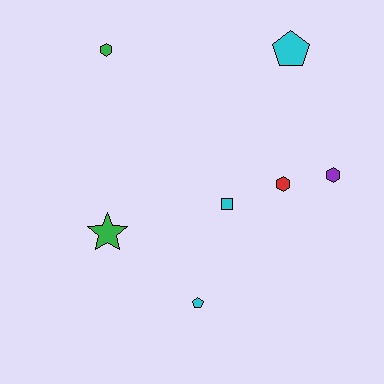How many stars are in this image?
There is 1 star.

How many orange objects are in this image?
There are no orange objects.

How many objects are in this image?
There are 7 objects.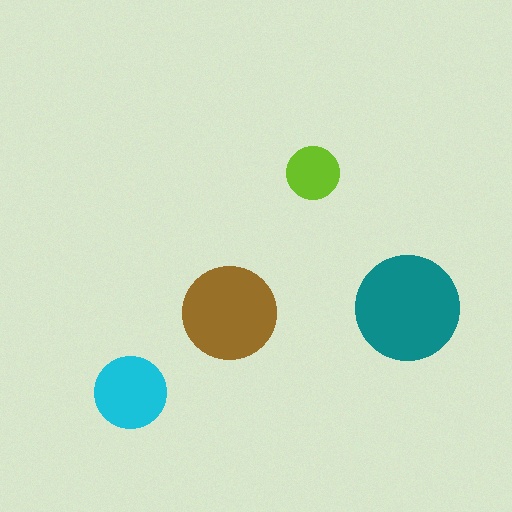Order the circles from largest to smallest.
the teal one, the brown one, the cyan one, the lime one.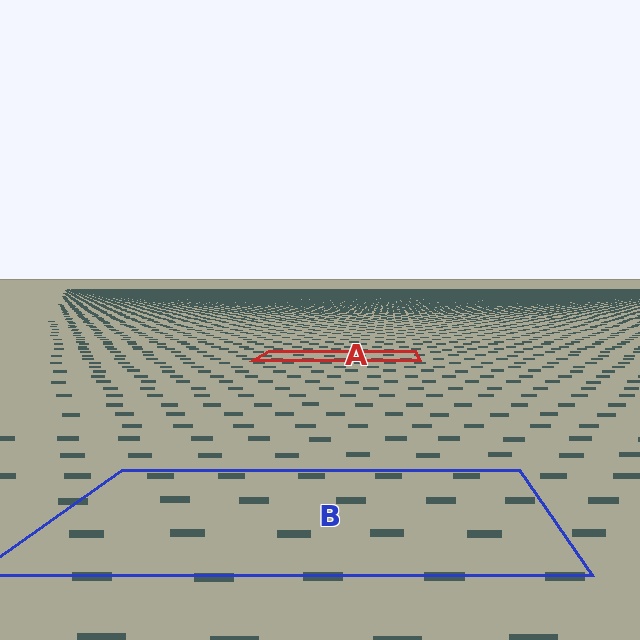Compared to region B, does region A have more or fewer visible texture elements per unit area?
Region A has more texture elements per unit area — they are packed more densely because it is farther away.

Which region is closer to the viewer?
Region B is closer. The texture elements there are larger and more spread out.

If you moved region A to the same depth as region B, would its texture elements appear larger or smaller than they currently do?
They would appear larger. At a closer depth, the same texture elements are projected at a bigger on-screen size.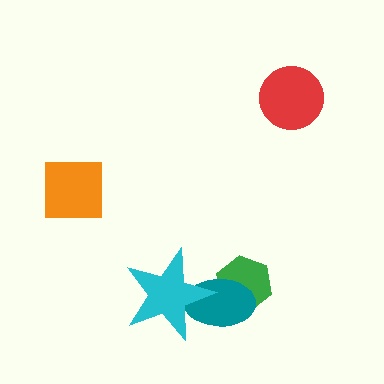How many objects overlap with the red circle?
0 objects overlap with the red circle.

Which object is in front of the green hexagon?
The teal ellipse is in front of the green hexagon.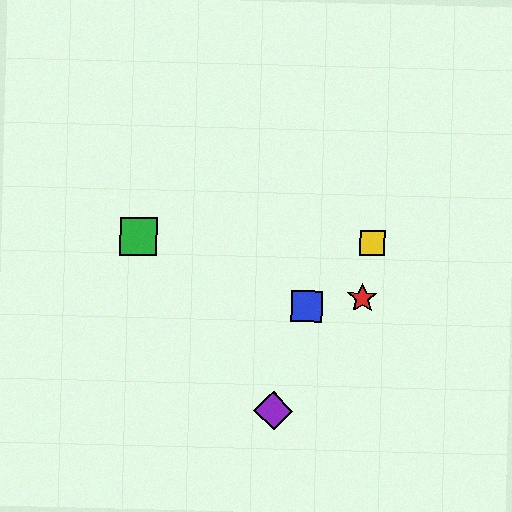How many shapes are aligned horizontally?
2 shapes (the green square, the yellow square) are aligned horizontally.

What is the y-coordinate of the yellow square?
The yellow square is at y≈243.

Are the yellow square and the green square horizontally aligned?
Yes, both are at y≈243.